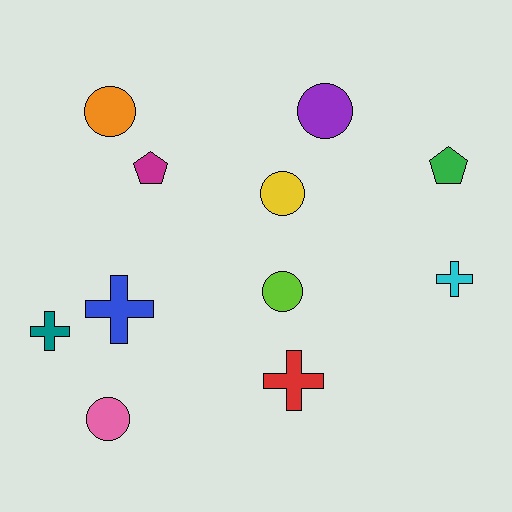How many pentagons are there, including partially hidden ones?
There are 2 pentagons.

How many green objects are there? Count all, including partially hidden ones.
There is 1 green object.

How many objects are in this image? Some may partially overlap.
There are 11 objects.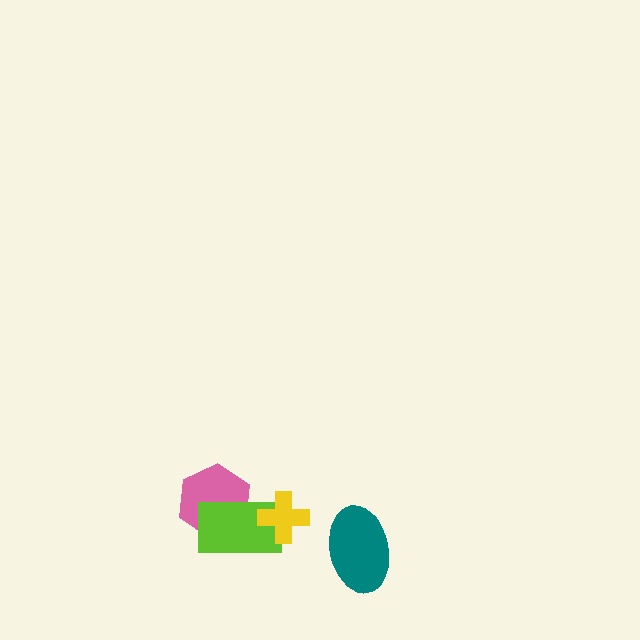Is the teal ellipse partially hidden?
No, no other shape covers it.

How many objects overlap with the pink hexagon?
1 object overlaps with the pink hexagon.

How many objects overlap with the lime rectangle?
2 objects overlap with the lime rectangle.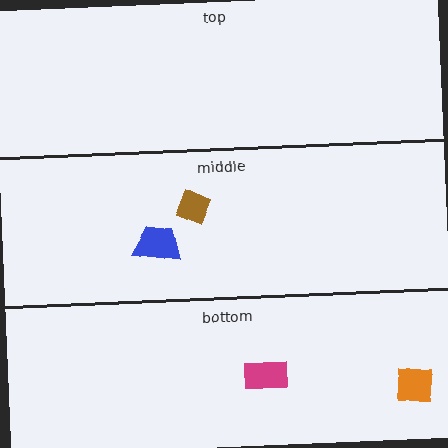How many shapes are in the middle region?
2.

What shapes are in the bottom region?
The orange square, the magenta rectangle.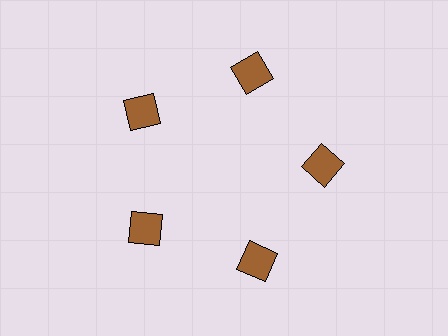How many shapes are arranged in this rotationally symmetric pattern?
There are 5 shapes, arranged in 5 groups of 1.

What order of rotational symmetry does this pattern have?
This pattern has 5-fold rotational symmetry.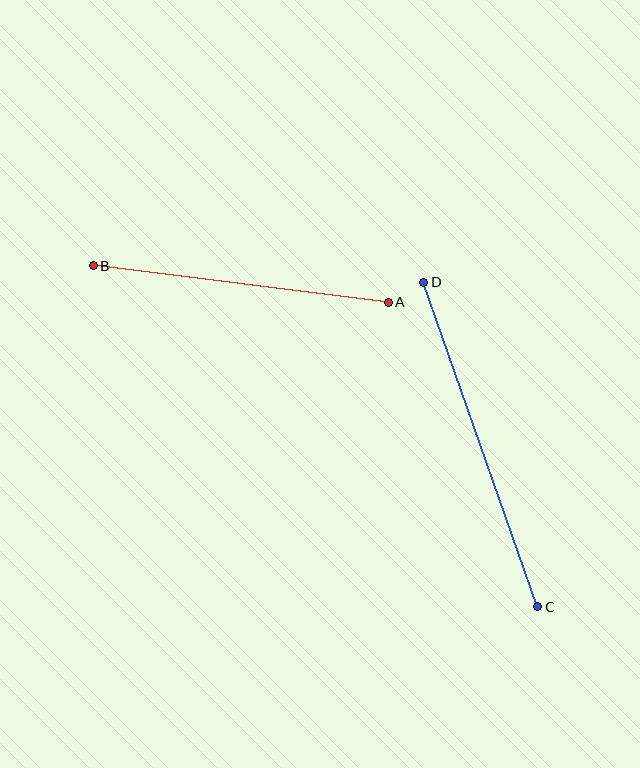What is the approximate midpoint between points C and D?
The midpoint is at approximately (481, 444) pixels.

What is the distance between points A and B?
The distance is approximately 298 pixels.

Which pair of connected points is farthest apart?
Points C and D are farthest apart.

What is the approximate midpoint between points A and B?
The midpoint is at approximately (241, 284) pixels.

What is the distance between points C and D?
The distance is approximately 343 pixels.